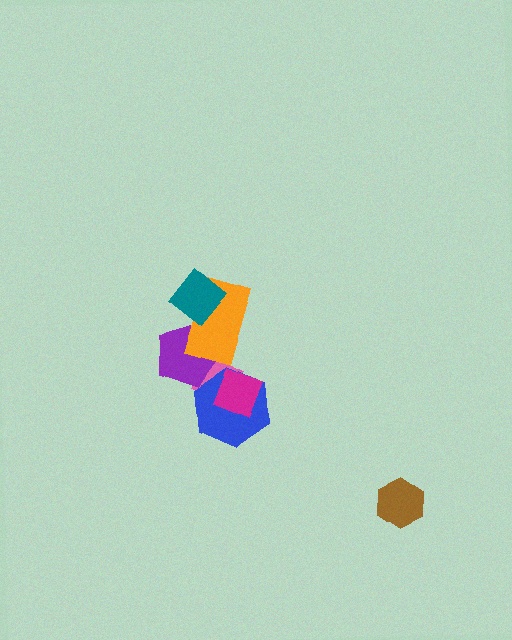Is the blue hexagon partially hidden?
Yes, it is partially covered by another shape.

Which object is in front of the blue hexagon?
The magenta diamond is in front of the blue hexagon.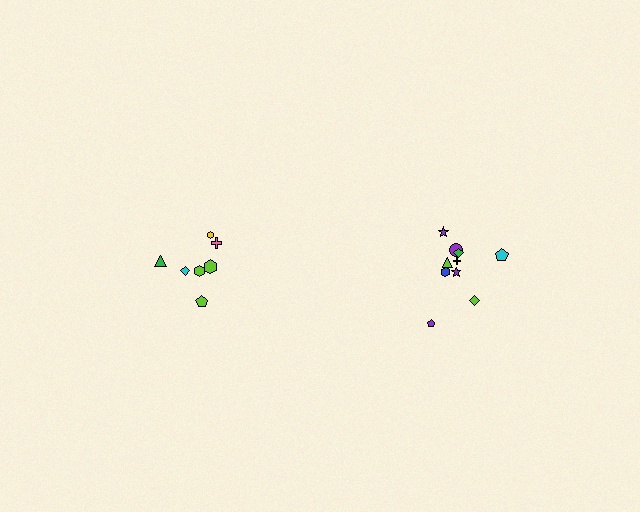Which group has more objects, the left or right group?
The right group.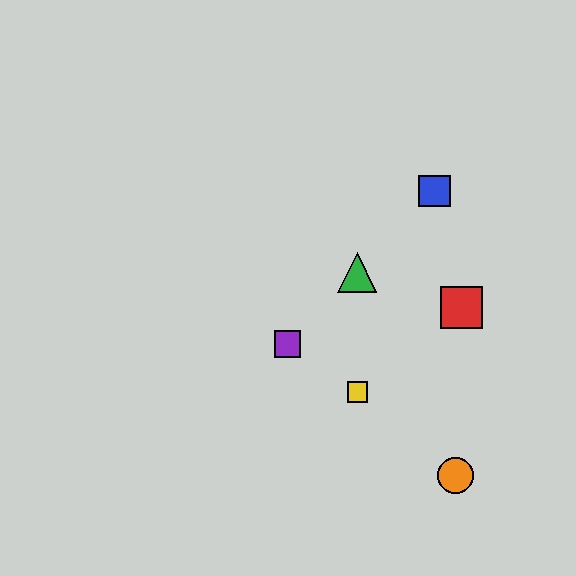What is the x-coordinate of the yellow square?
The yellow square is at x≈357.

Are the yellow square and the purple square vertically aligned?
No, the yellow square is at x≈357 and the purple square is at x≈287.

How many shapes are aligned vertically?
2 shapes (the green triangle, the yellow square) are aligned vertically.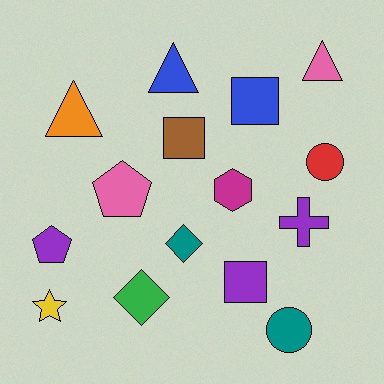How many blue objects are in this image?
There are 2 blue objects.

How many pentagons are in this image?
There are 2 pentagons.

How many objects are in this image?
There are 15 objects.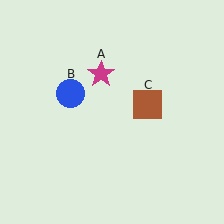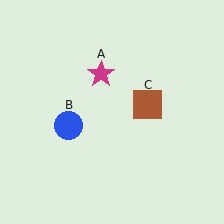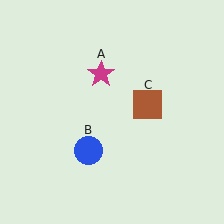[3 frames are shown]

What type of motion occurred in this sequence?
The blue circle (object B) rotated counterclockwise around the center of the scene.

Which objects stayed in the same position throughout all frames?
Magenta star (object A) and brown square (object C) remained stationary.